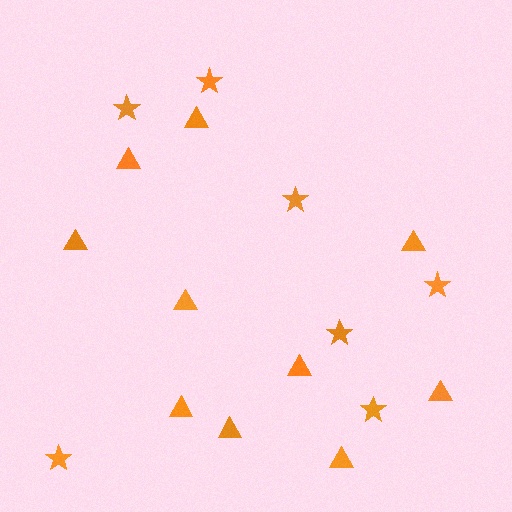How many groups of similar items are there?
There are 2 groups: one group of stars (7) and one group of triangles (10).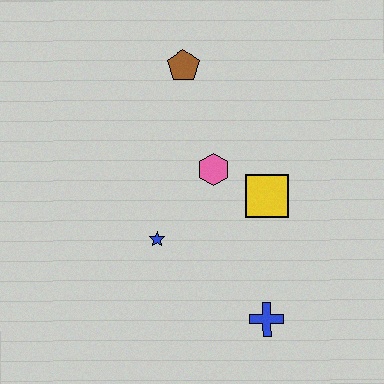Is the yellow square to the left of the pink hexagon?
No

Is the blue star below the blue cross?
No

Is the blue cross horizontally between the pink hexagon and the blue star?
No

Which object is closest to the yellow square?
The pink hexagon is closest to the yellow square.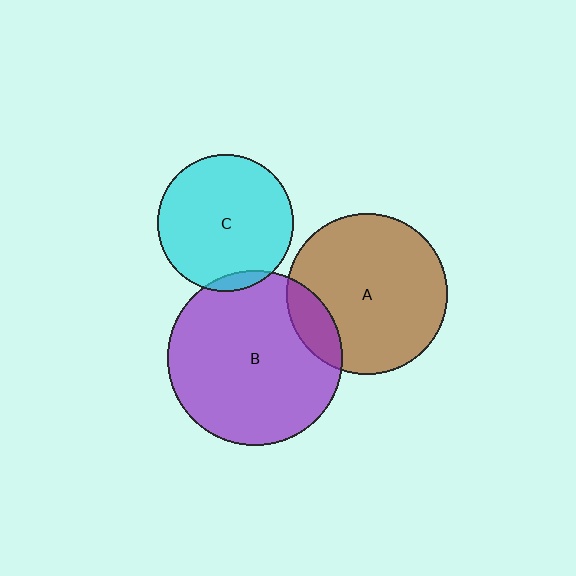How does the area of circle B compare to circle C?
Approximately 1.7 times.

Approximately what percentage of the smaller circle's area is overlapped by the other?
Approximately 15%.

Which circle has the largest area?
Circle B (purple).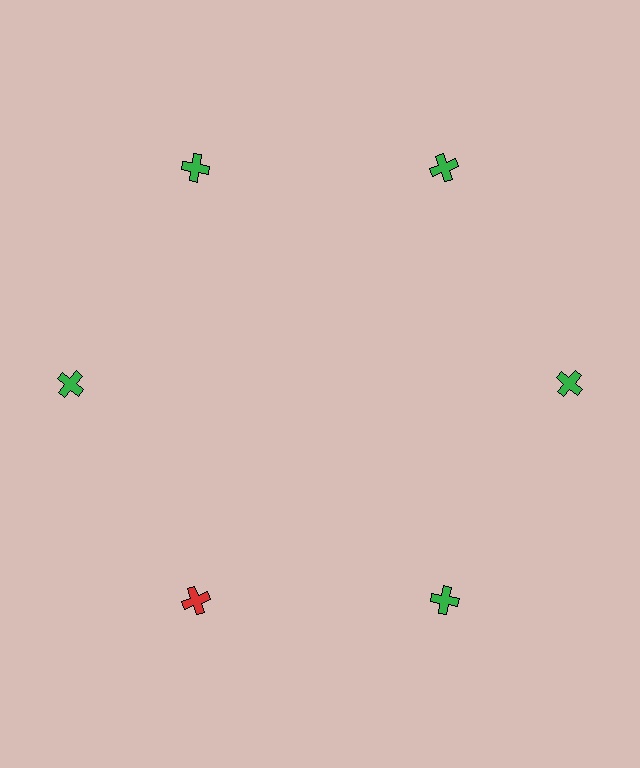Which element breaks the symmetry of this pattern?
The red cross at roughly the 7 o'clock position breaks the symmetry. All other shapes are green crosses.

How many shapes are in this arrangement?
There are 6 shapes arranged in a ring pattern.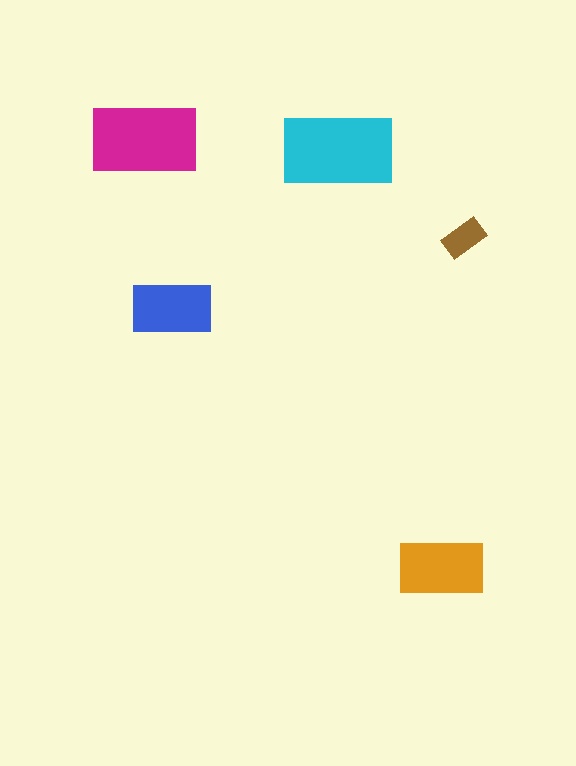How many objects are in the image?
There are 5 objects in the image.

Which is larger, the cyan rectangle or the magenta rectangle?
The cyan one.